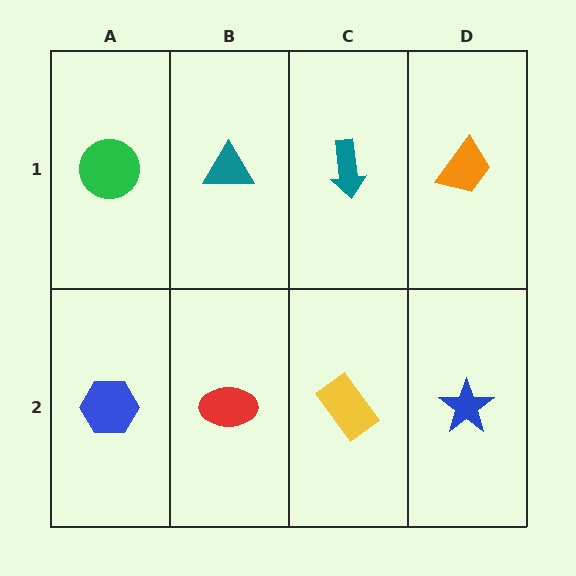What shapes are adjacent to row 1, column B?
A red ellipse (row 2, column B), a green circle (row 1, column A), a teal arrow (row 1, column C).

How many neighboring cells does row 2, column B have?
3.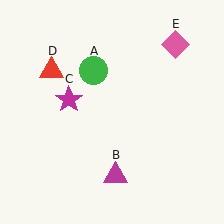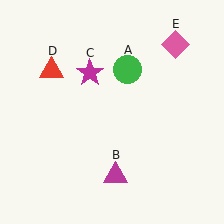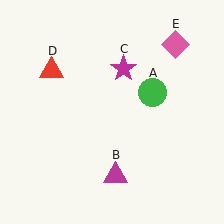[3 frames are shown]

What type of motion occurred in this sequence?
The green circle (object A), magenta star (object C) rotated clockwise around the center of the scene.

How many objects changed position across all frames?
2 objects changed position: green circle (object A), magenta star (object C).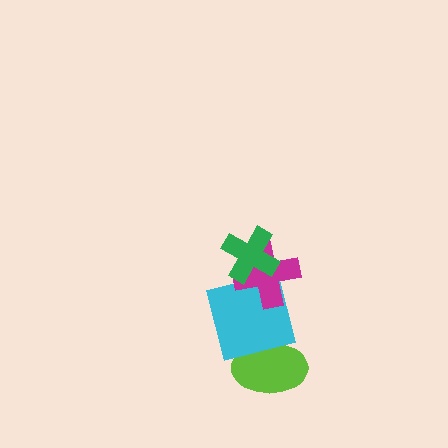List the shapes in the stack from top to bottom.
From top to bottom: the green cross, the magenta cross, the cyan square, the lime ellipse.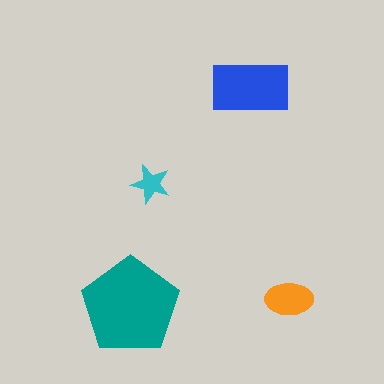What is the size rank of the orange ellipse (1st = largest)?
3rd.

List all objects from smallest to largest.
The cyan star, the orange ellipse, the blue rectangle, the teal pentagon.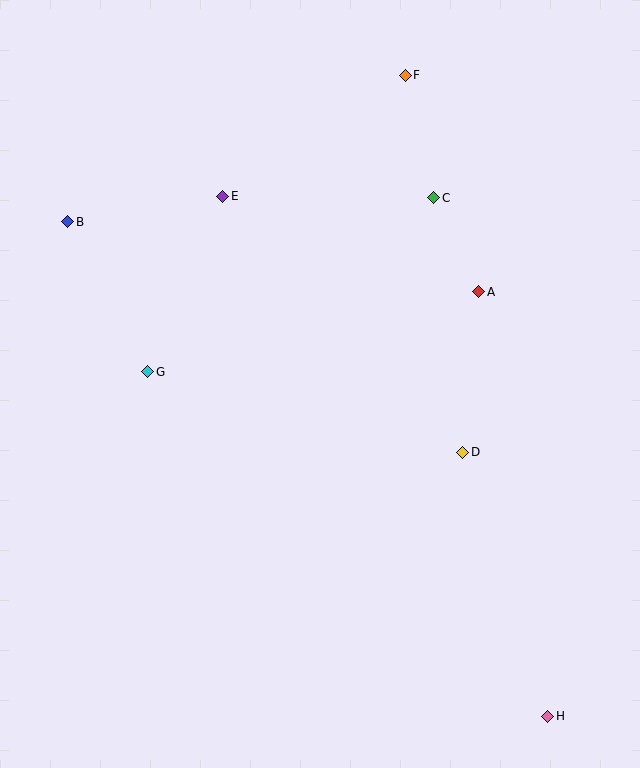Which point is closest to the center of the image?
Point D at (463, 452) is closest to the center.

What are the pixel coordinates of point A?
Point A is at (479, 292).